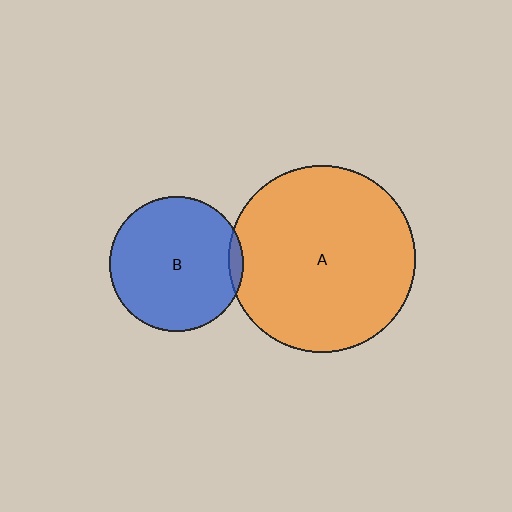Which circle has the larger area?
Circle A (orange).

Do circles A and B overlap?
Yes.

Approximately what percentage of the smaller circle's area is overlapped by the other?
Approximately 5%.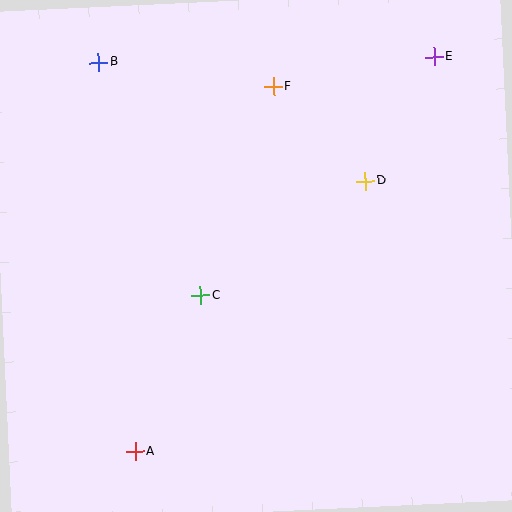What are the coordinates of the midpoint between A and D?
The midpoint between A and D is at (250, 316).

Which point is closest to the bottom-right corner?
Point D is closest to the bottom-right corner.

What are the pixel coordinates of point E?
Point E is at (434, 57).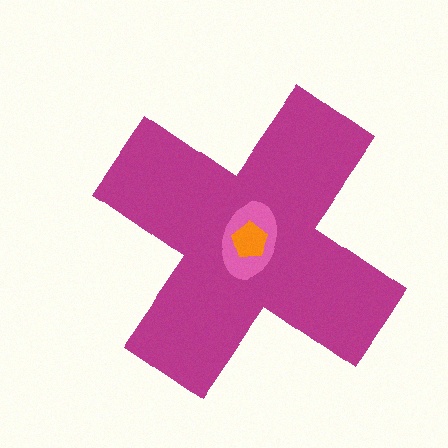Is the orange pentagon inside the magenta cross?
Yes.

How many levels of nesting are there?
3.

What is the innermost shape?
The orange pentagon.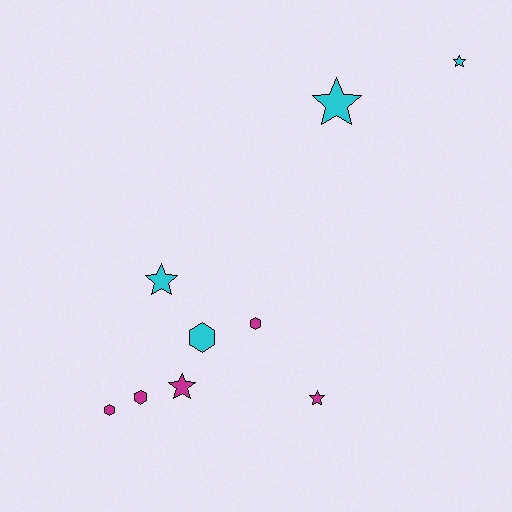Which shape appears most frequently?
Star, with 5 objects.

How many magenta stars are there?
There are 2 magenta stars.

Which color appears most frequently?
Magenta, with 5 objects.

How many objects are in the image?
There are 9 objects.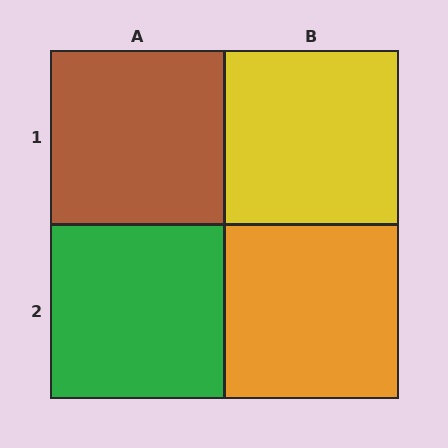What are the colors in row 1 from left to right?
Brown, yellow.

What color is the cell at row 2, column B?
Orange.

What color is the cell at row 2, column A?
Green.